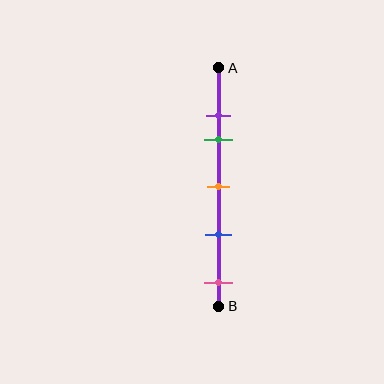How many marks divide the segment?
There are 5 marks dividing the segment.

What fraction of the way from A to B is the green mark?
The green mark is approximately 30% (0.3) of the way from A to B.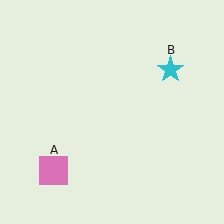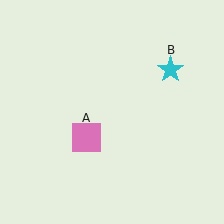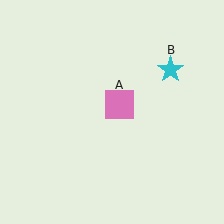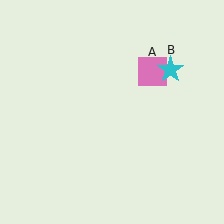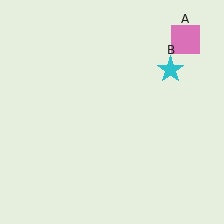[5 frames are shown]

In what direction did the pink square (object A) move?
The pink square (object A) moved up and to the right.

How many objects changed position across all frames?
1 object changed position: pink square (object A).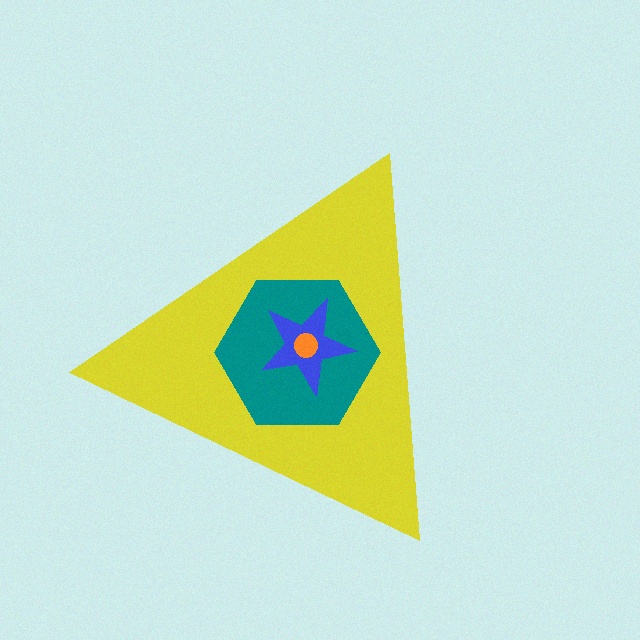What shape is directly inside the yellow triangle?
The teal hexagon.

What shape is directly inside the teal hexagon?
The blue star.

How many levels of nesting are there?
4.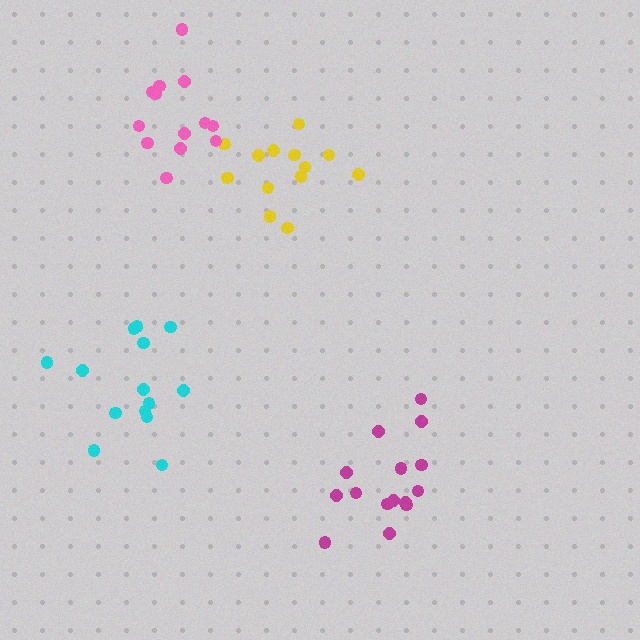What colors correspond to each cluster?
The clusters are colored: magenta, yellow, pink, cyan.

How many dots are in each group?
Group 1: 15 dots, Group 2: 13 dots, Group 3: 13 dots, Group 4: 14 dots (55 total).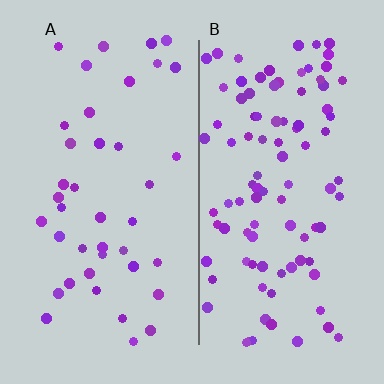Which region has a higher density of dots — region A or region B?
B (the right).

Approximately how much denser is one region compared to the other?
Approximately 2.4× — region B over region A.